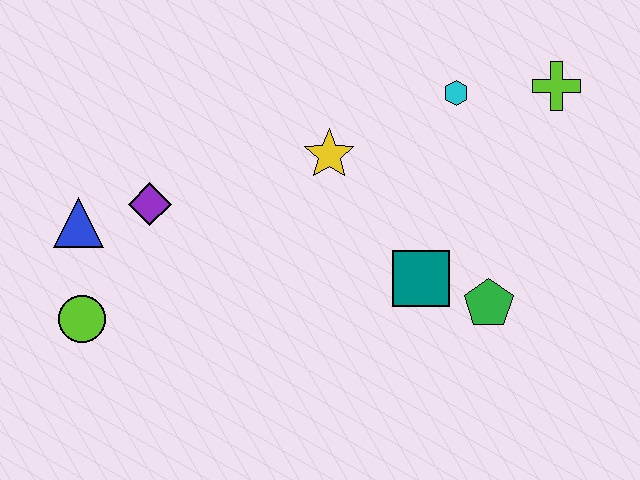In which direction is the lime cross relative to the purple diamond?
The lime cross is to the right of the purple diamond.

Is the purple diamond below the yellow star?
Yes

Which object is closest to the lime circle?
The blue triangle is closest to the lime circle.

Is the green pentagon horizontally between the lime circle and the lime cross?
Yes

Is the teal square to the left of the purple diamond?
No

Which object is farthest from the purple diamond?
The lime cross is farthest from the purple diamond.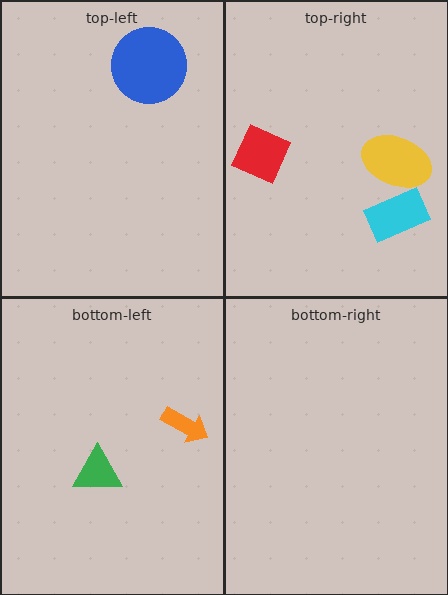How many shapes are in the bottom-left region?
2.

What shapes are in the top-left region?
The blue circle.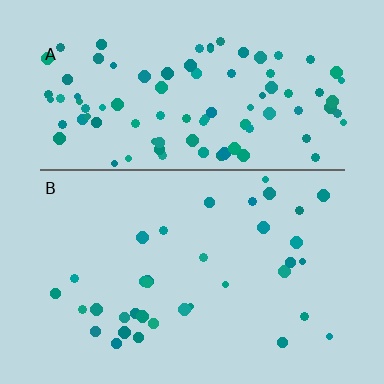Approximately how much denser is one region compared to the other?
Approximately 2.7× — region A over region B.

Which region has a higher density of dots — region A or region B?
A (the top).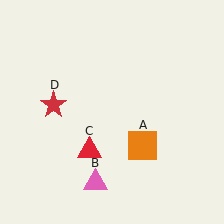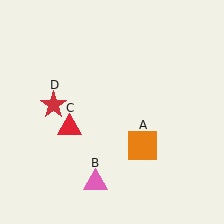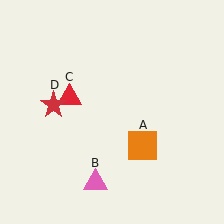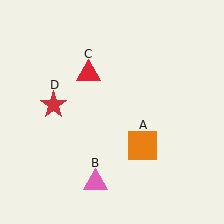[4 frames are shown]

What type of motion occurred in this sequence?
The red triangle (object C) rotated clockwise around the center of the scene.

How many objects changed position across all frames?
1 object changed position: red triangle (object C).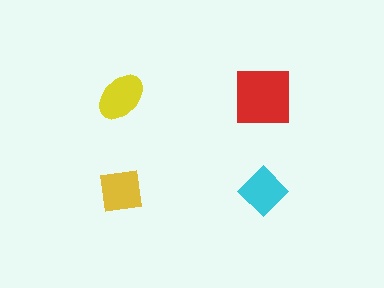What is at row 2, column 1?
A yellow square.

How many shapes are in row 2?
2 shapes.